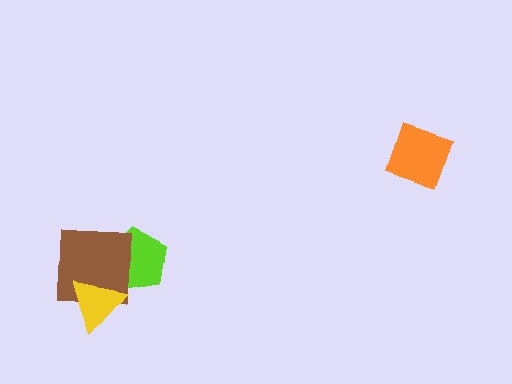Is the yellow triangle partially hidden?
No, no other shape covers it.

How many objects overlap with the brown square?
2 objects overlap with the brown square.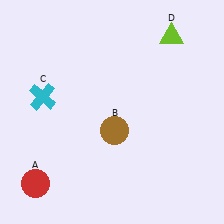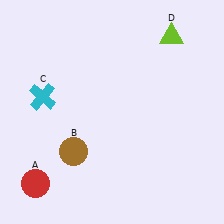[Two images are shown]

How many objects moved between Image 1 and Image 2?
1 object moved between the two images.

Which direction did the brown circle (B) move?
The brown circle (B) moved left.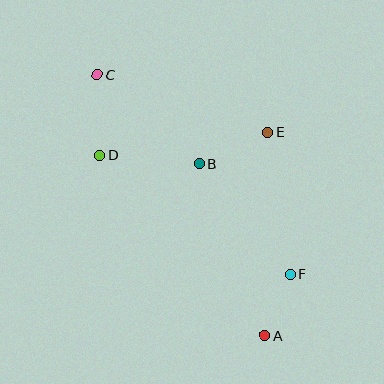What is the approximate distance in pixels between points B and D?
The distance between B and D is approximately 100 pixels.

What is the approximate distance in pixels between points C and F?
The distance between C and F is approximately 278 pixels.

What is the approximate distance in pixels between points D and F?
The distance between D and F is approximately 225 pixels.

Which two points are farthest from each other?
Points A and C are farthest from each other.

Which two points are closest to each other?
Points A and F are closest to each other.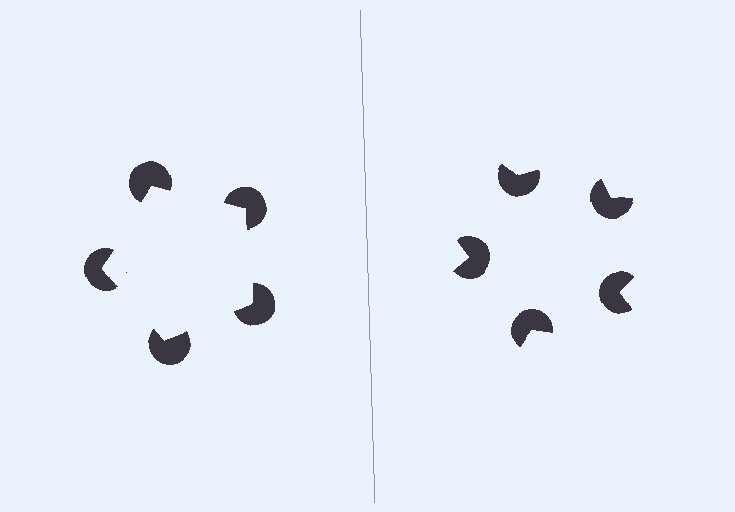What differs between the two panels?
The pac-man discs are positioned identically on both sides; only the wedge orientations differ. On the left they align to a pentagon; on the right they are misaligned.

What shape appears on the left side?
An illusory pentagon.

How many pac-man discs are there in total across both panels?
10 — 5 on each side.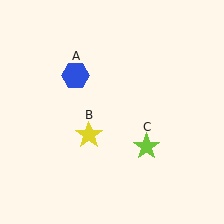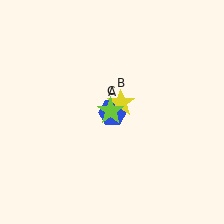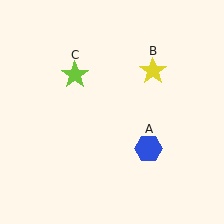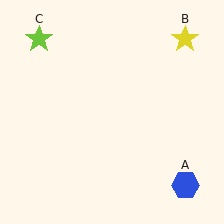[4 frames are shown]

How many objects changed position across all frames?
3 objects changed position: blue hexagon (object A), yellow star (object B), lime star (object C).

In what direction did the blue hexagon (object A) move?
The blue hexagon (object A) moved down and to the right.